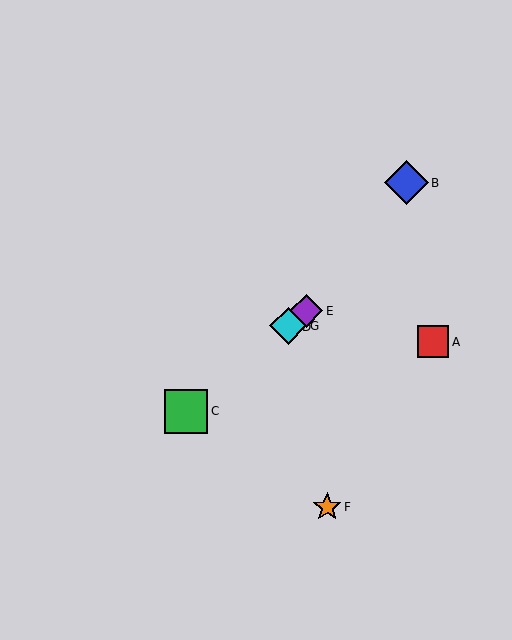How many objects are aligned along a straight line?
4 objects (C, D, E, G) are aligned along a straight line.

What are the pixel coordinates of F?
Object F is at (327, 507).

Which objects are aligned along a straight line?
Objects C, D, E, G are aligned along a straight line.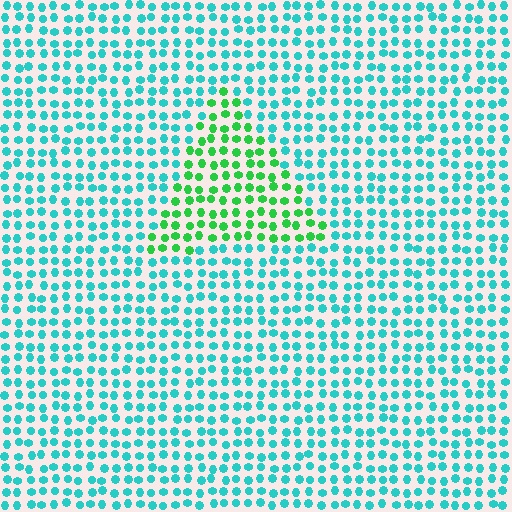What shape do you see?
I see a triangle.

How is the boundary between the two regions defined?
The boundary is defined purely by a slight shift in hue (about 47 degrees). Spacing, size, and orientation are identical on both sides.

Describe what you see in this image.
The image is filled with small cyan elements in a uniform arrangement. A triangle-shaped region is visible where the elements are tinted to a slightly different hue, forming a subtle color boundary.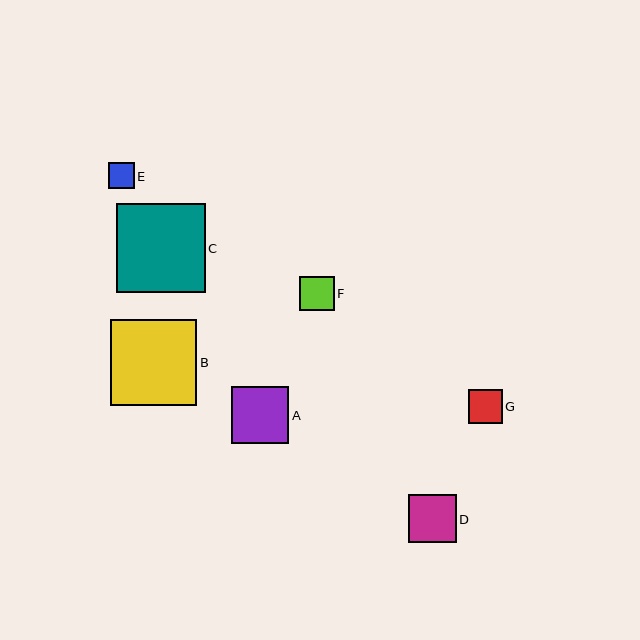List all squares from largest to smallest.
From largest to smallest: C, B, A, D, F, G, E.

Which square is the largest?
Square C is the largest with a size of approximately 89 pixels.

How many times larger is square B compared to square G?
Square B is approximately 2.5 times the size of square G.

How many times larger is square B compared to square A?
Square B is approximately 1.5 times the size of square A.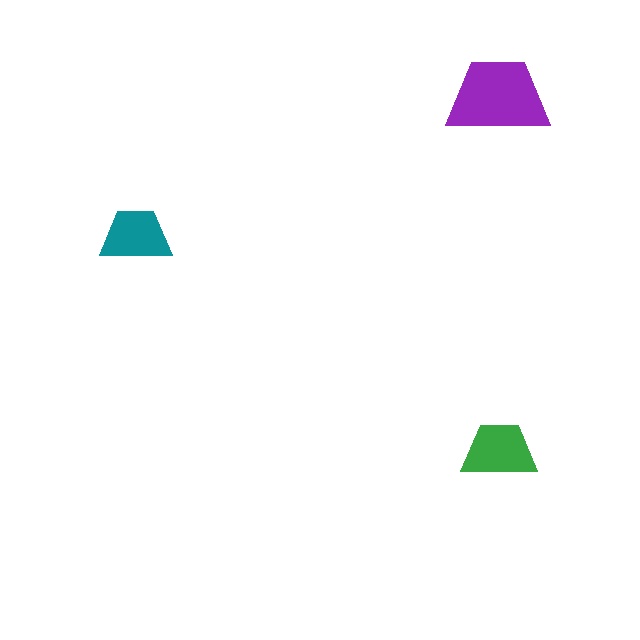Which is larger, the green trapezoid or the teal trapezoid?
The green one.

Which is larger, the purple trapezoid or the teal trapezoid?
The purple one.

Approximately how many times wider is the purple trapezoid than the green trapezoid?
About 1.5 times wider.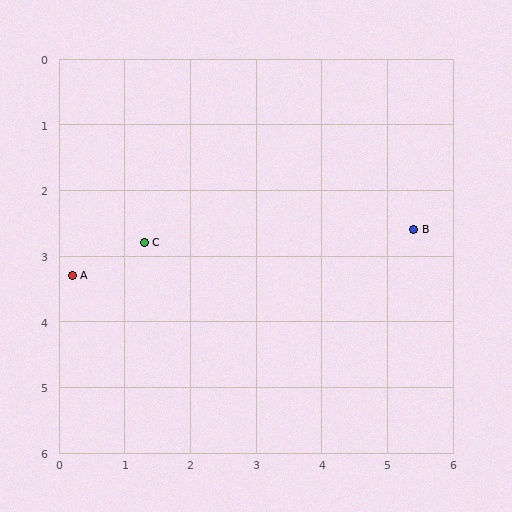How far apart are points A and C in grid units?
Points A and C are about 1.2 grid units apart.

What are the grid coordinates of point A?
Point A is at approximately (0.2, 3.3).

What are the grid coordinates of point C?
Point C is at approximately (1.3, 2.8).